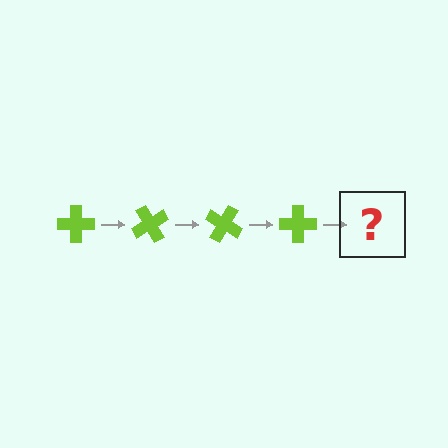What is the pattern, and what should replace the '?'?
The pattern is that the cross rotates 60 degrees each step. The '?' should be a lime cross rotated 240 degrees.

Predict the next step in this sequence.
The next step is a lime cross rotated 240 degrees.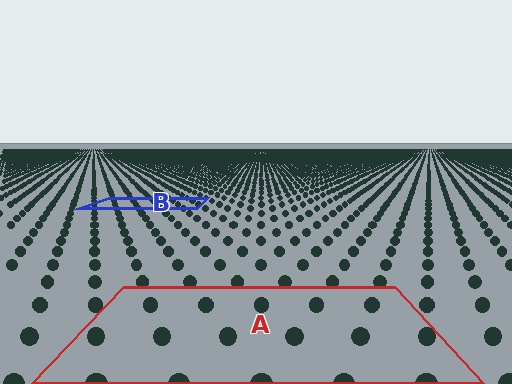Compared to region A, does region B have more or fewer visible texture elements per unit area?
Region B has more texture elements per unit area — they are packed more densely because it is farther away.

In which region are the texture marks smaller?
The texture marks are smaller in region B, because it is farther away.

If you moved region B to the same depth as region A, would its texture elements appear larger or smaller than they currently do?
They would appear larger. At a closer depth, the same texture elements are projected at a bigger on-screen size.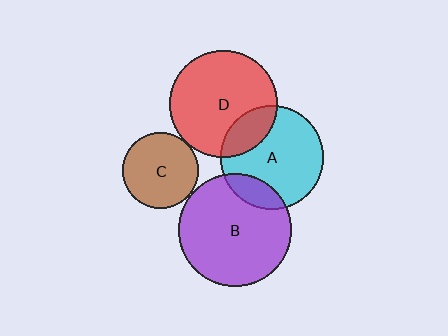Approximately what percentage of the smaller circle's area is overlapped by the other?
Approximately 20%.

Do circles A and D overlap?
Yes.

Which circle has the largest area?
Circle B (purple).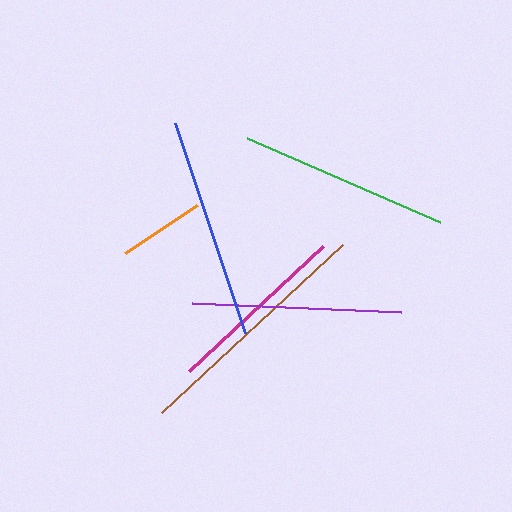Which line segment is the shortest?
The orange line is the shortest at approximately 87 pixels.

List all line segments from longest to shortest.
From longest to shortest: brown, blue, green, purple, magenta, orange.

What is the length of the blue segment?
The blue segment is approximately 221 pixels long.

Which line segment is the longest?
The brown line is the longest at approximately 247 pixels.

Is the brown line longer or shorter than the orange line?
The brown line is longer than the orange line.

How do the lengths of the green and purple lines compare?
The green and purple lines are approximately the same length.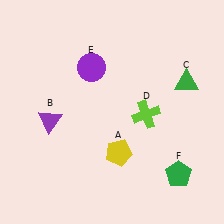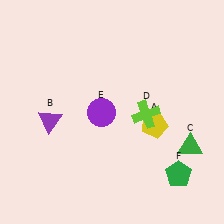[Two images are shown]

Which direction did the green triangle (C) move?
The green triangle (C) moved down.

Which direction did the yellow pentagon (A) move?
The yellow pentagon (A) moved right.